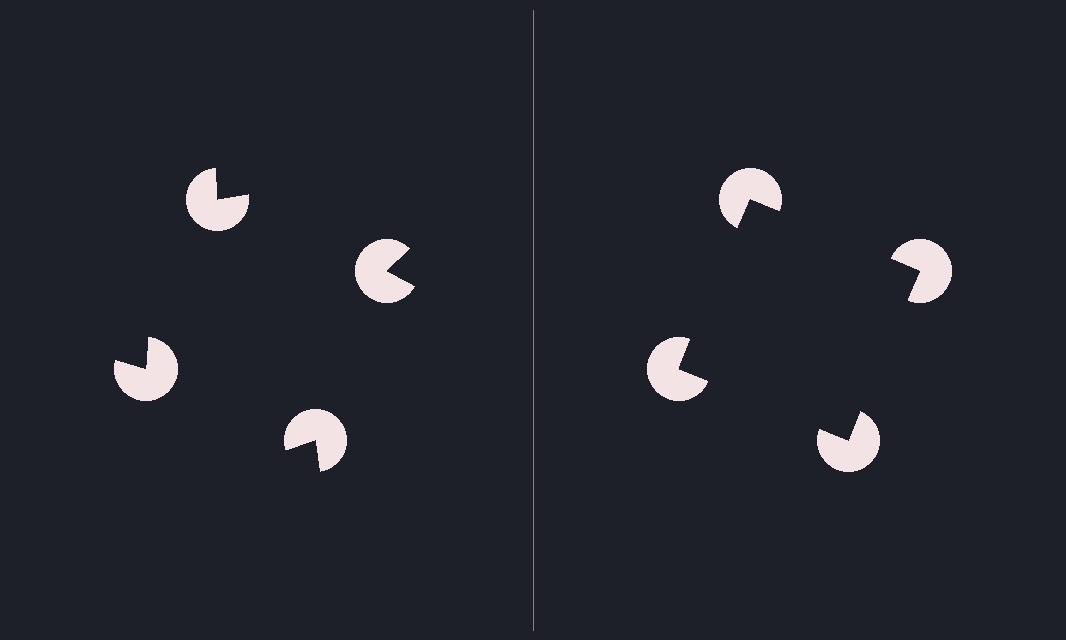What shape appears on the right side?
An illusory square.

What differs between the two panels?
The pac-man discs are positioned identically on both sides; only the wedge orientations differ. On the right they align to a square; on the left they are misaligned.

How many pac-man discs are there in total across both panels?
8 — 4 on each side.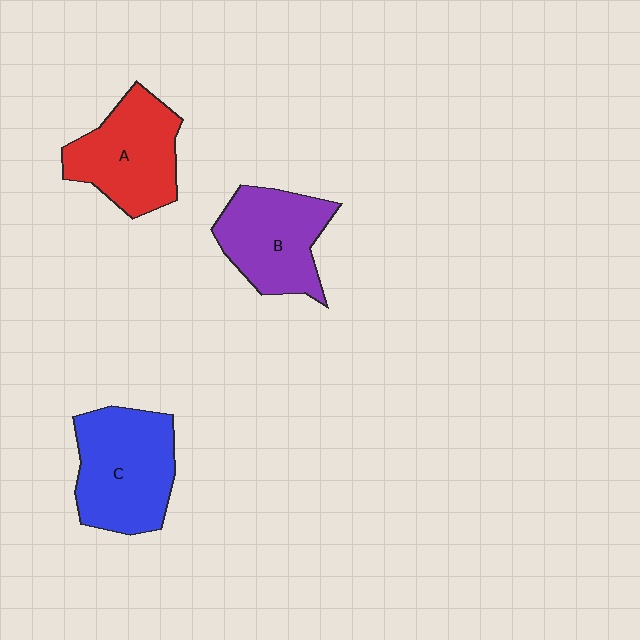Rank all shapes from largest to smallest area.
From largest to smallest: C (blue), A (red), B (purple).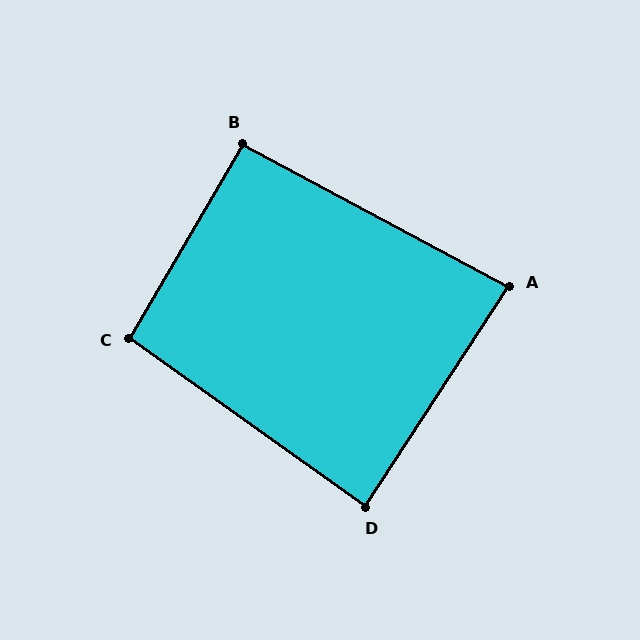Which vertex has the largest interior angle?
C, at approximately 95 degrees.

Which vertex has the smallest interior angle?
A, at approximately 85 degrees.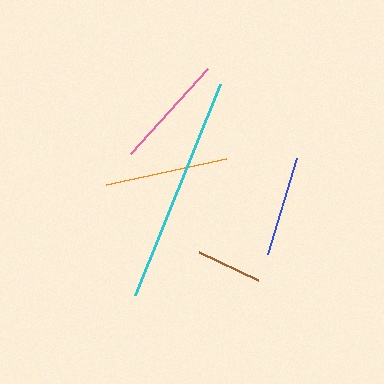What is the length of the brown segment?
The brown segment is approximately 65 pixels long.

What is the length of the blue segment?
The blue segment is approximately 101 pixels long.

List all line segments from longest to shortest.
From longest to shortest: cyan, orange, pink, blue, brown.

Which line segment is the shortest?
The brown line is the shortest at approximately 65 pixels.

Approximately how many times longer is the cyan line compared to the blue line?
The cyan line is approximately 2.3 times the length of the blue line.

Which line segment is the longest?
The cyan line is the longest at approximately 227 pixels.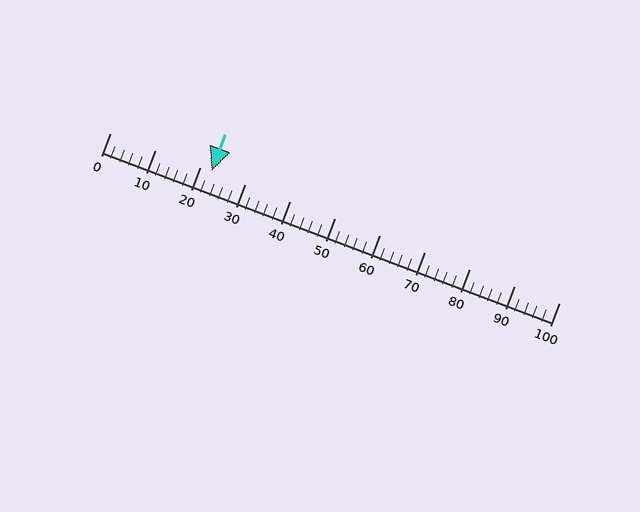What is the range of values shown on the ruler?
The ruler shows values from 0 to 100.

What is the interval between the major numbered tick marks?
The major tick marks are spaced 10 units apart.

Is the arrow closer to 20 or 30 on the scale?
The arrow is closer to 20.